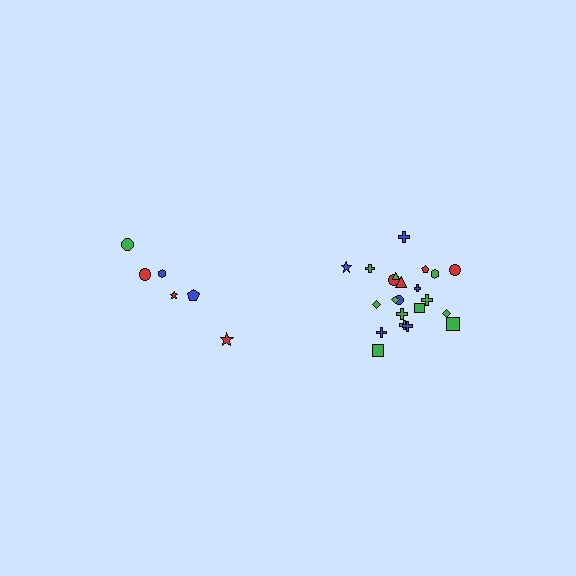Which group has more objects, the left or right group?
The right group.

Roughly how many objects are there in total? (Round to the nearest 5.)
Roughly 30 objects in total.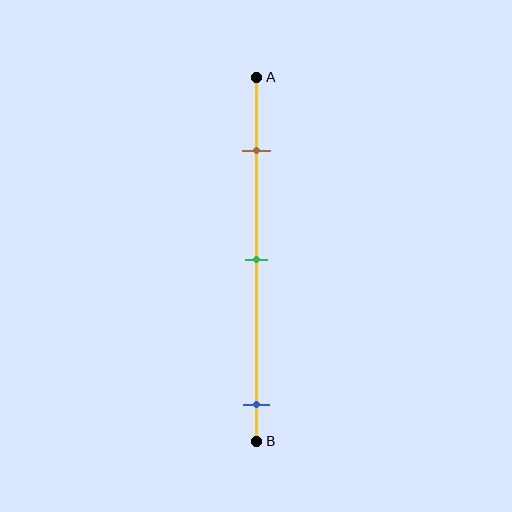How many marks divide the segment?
There are 3 marks dividing the segment.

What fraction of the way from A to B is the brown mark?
The brown mark is approximately 20% (0.2) of the way from A to B.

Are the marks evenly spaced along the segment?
No, the marks are not evenly spaced.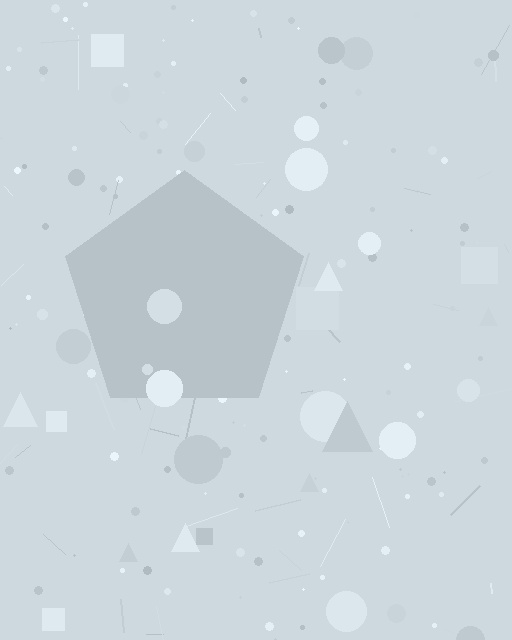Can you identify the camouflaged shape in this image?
The camouflaged shape is a pentagon.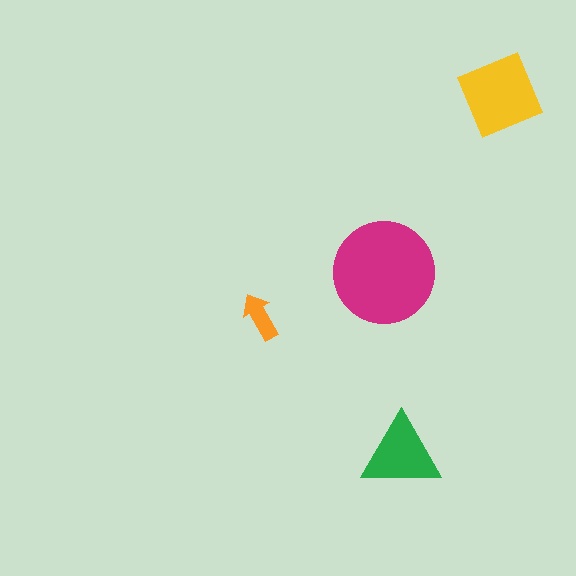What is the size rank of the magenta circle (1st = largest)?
1st.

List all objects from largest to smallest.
The magenta circle, the yellow diamond, the green triangle, the orange arrow.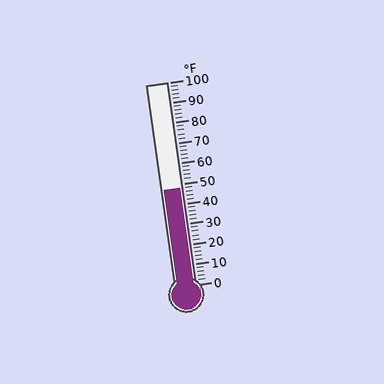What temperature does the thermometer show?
The thermometer shows approximately 48°F.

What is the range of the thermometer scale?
The thermometer scale ranges from 0°F to 100°F.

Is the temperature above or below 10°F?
The temperature is above 10°F.